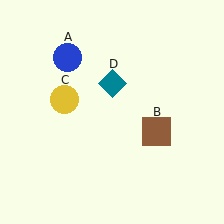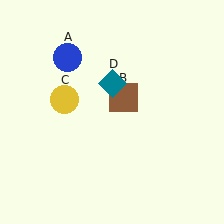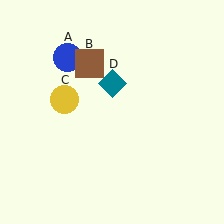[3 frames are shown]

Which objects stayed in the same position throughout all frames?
Blue circle (object A) and yellow circle (object C) and teal diamond (object D) remained stationary.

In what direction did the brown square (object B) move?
The brown square (object B) moved up and to the left.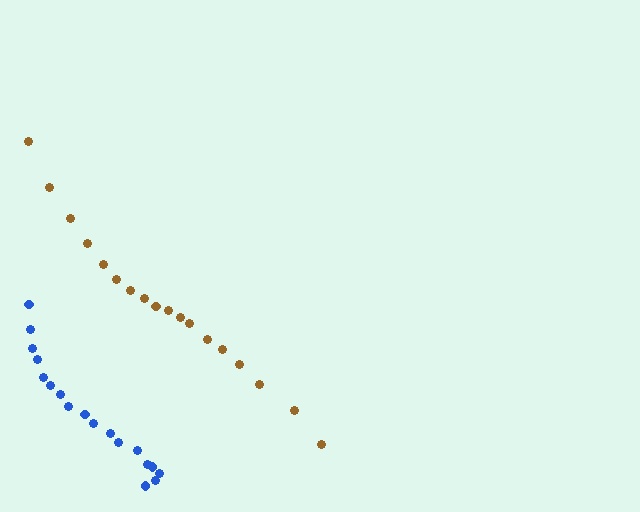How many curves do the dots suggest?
There are 2 distinct paths.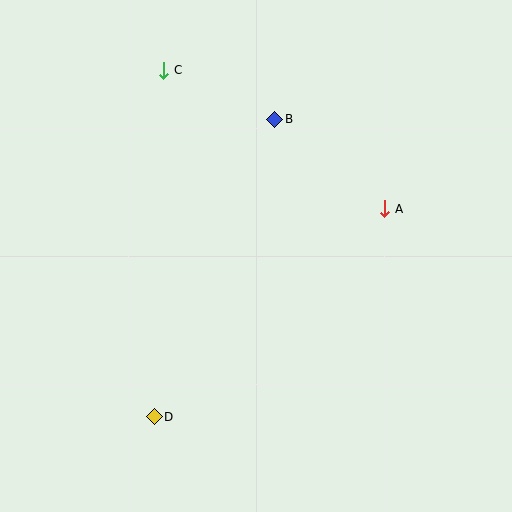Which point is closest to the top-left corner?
Point C is closest to the top-left corner.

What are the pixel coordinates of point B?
Point B is at (275, 119).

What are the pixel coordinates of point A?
Point A is at (385, 209).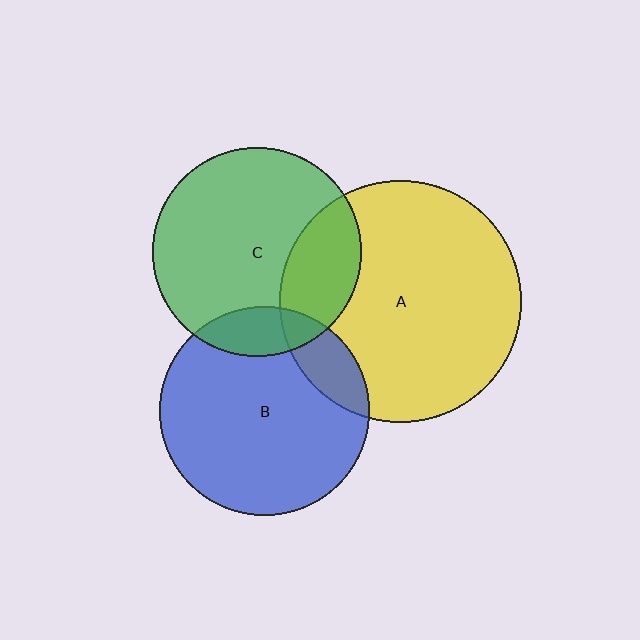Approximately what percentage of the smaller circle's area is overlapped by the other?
Approximately 25%.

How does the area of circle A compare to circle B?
Approximately 1.3 times.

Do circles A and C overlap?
Yes.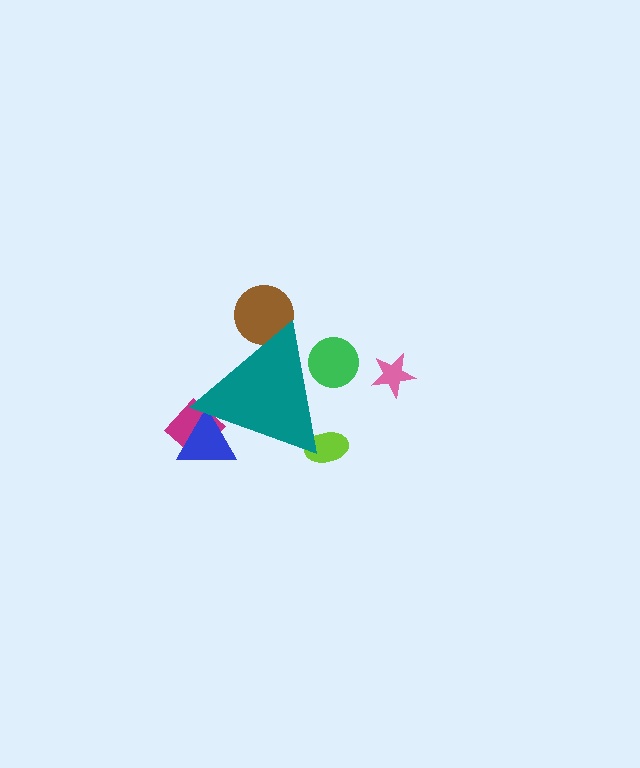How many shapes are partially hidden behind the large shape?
5 shapes are partially hidden.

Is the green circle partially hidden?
Yes, the green circle is partially hidden behind the teal triangle.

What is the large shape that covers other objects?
A teal triangle.